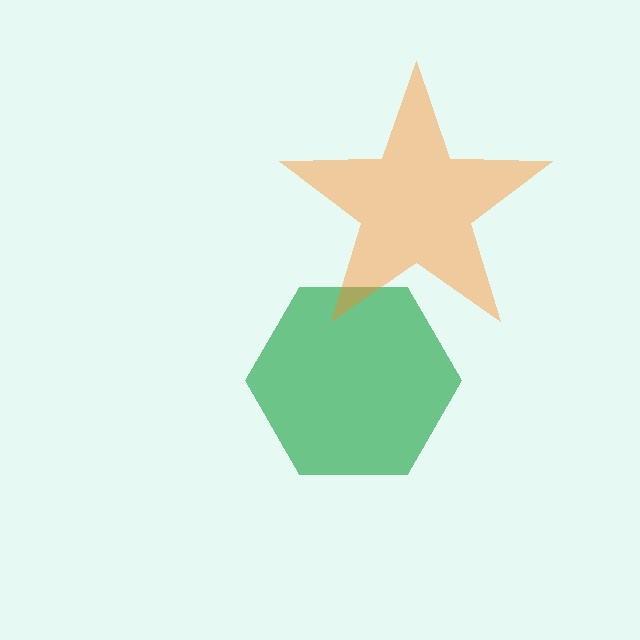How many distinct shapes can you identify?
There are 2 distinct shapes: a green hexagon, an orange star.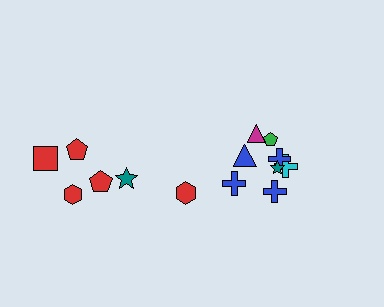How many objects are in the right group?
There are 8 objects.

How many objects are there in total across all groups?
There are 14 objects.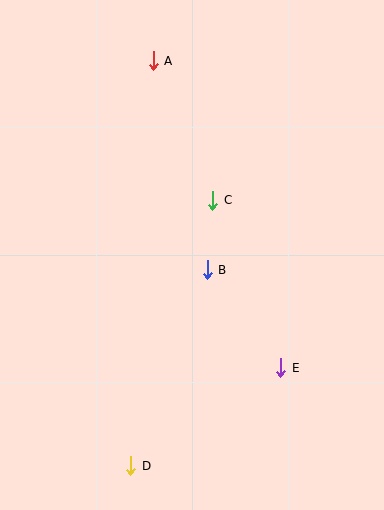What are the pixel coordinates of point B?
Point B is at (207, 270).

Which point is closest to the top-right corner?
Point A is closest to the top-right corner.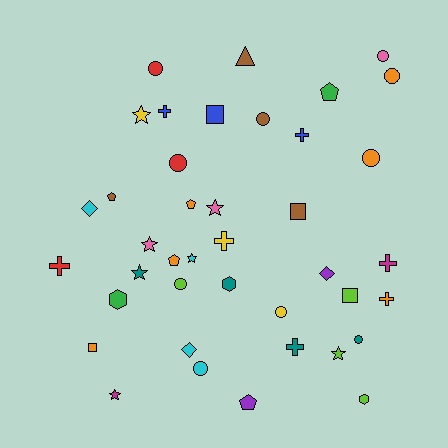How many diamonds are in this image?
There are 3 diamonds.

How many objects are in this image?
There are 40 objects.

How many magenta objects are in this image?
There are 2 magenta objects.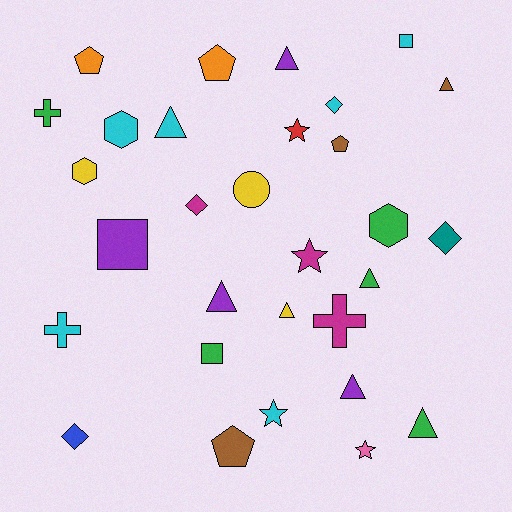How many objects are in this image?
There are 30 objects.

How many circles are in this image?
There is 1 circle.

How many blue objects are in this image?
There is 1 blue object.